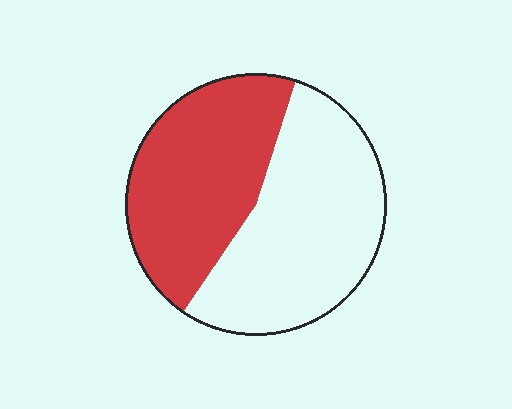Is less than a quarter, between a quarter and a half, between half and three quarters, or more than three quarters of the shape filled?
Between a quarter and a half.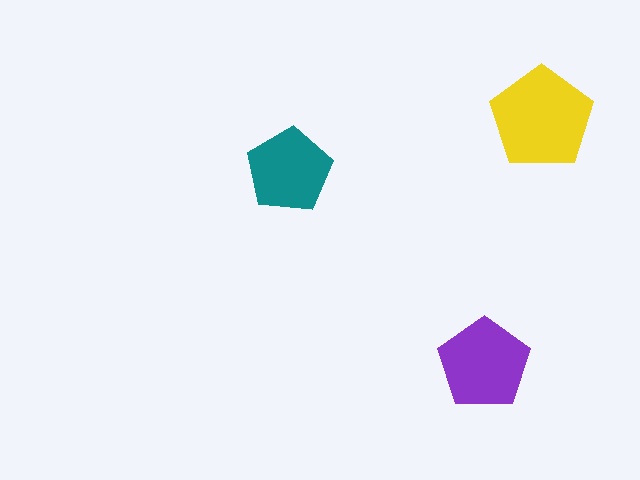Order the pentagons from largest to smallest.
the yellow one, the purple one, the teal one.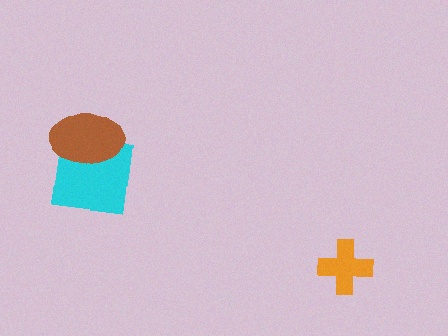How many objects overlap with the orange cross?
0 objects overlap with the orange cross.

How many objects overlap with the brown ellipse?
1 object overlaps with the brown ellipse.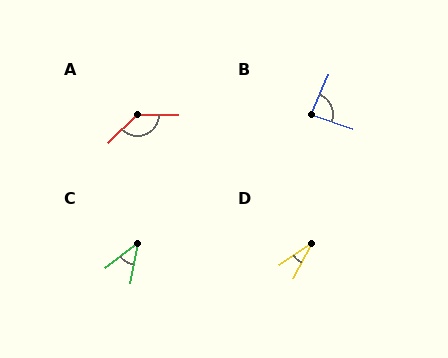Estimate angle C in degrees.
Approximately 41 degrees.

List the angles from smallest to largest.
D (28°), C (41°), B (86°), A (135°).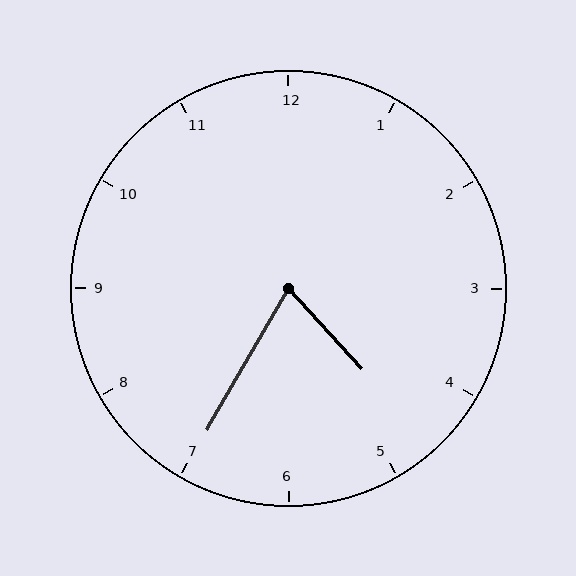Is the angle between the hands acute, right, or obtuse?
It is acute.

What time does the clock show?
4:35.